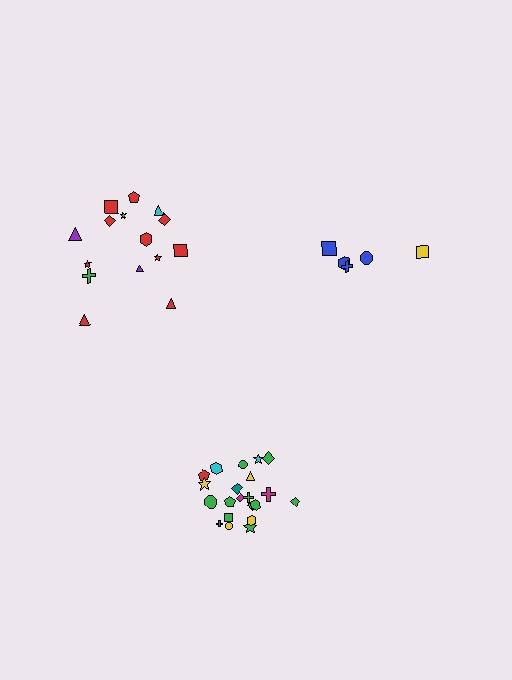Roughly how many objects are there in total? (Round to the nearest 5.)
Roughly 45 objects in total.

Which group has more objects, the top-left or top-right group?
The top-left group.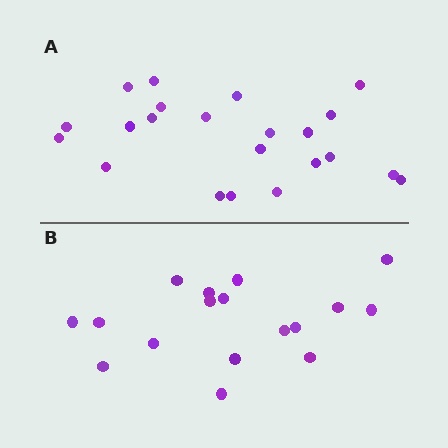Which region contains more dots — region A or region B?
Region A (the top region) has more dots.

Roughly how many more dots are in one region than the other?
Region A has about 5 more dots than region B.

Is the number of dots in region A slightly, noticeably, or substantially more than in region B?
Region A has noticeably more, but not dramatically so. The ratio is roughly 1.3 to 1.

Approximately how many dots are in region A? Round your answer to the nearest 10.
About 20 dots. (The exact count is 22, which rounds to 20.)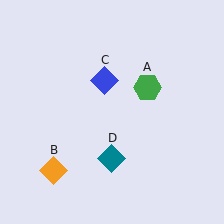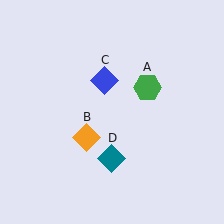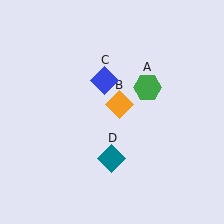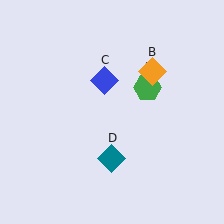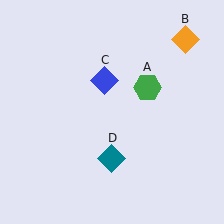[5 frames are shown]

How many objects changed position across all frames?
1 object changed position: orange diamond (object B).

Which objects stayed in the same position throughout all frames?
Green hexagon (object A) and blue diamond (object C) and teal diamond (object D) remained stationary.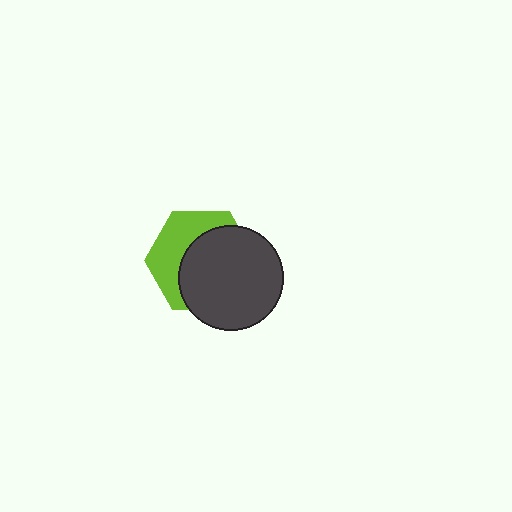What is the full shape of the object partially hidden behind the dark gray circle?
The partially hidden object is a lime hexagon.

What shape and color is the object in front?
The object in front is a dark gray circle.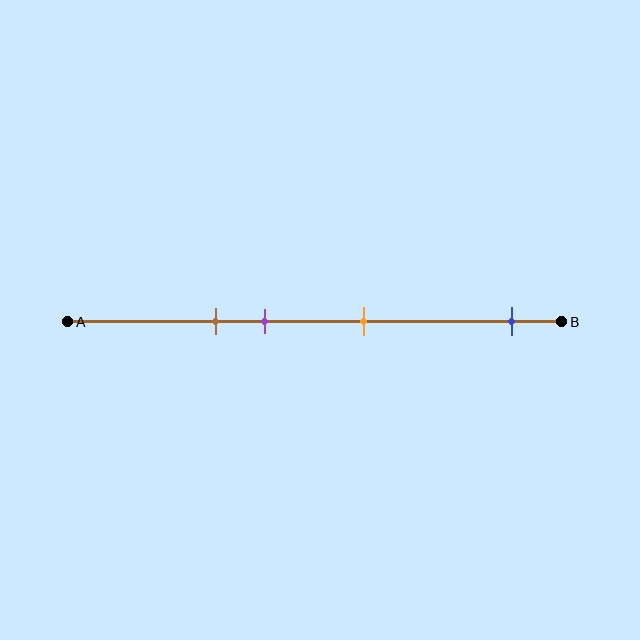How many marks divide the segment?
There are 4 marks dividing the segment.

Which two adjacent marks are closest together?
The brown and purple marks are the closest adjacent pair.